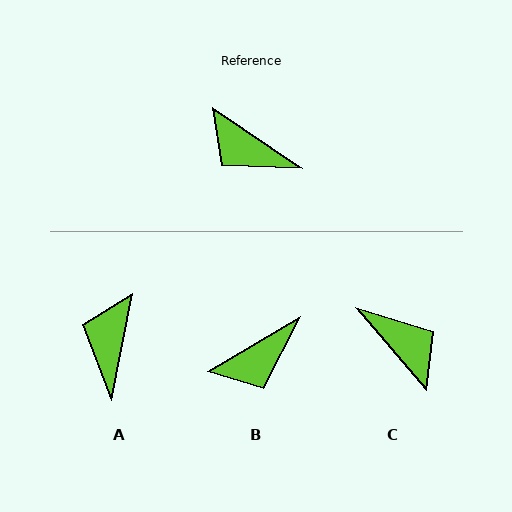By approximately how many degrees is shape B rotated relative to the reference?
Approximately 65 degrees counter-clockwise.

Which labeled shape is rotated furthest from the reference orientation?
C, about 165 degrees away.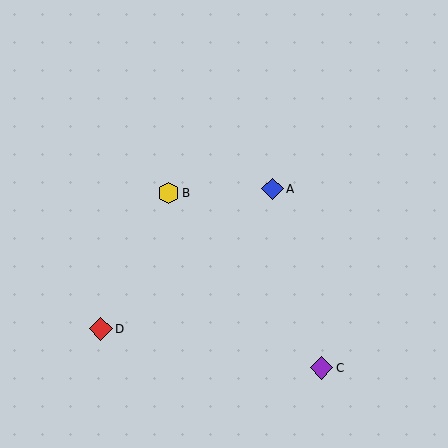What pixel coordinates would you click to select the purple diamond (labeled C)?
Click at (321, 368) to select the purple diamond C.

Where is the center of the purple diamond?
The center of the purple diamond is at (321, 368).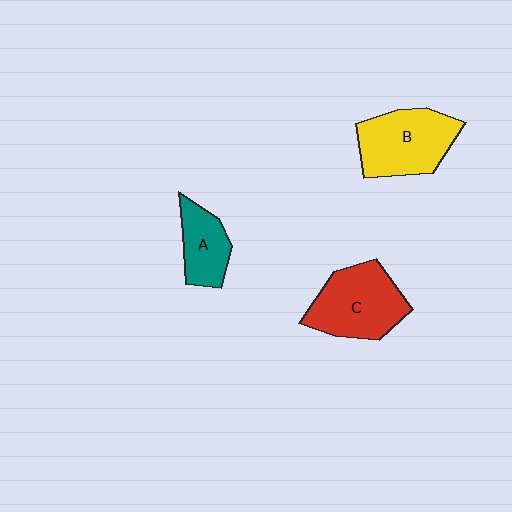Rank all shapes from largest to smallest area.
From largest to smallest: C (red), B (yellow), A (teal).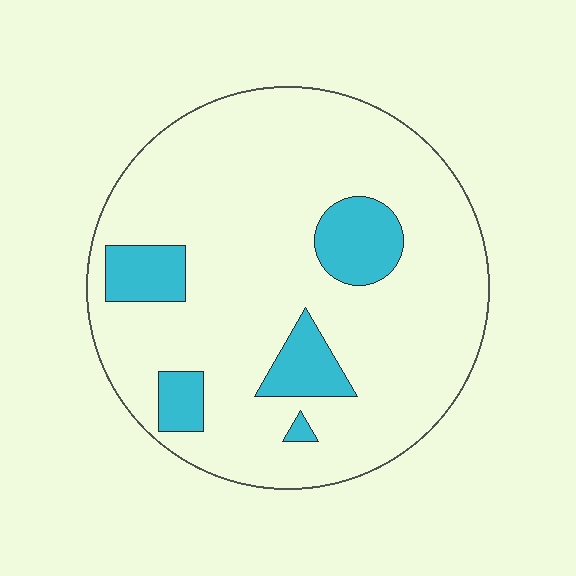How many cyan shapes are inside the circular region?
5.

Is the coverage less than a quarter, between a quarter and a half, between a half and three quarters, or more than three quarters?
Less than a quarter.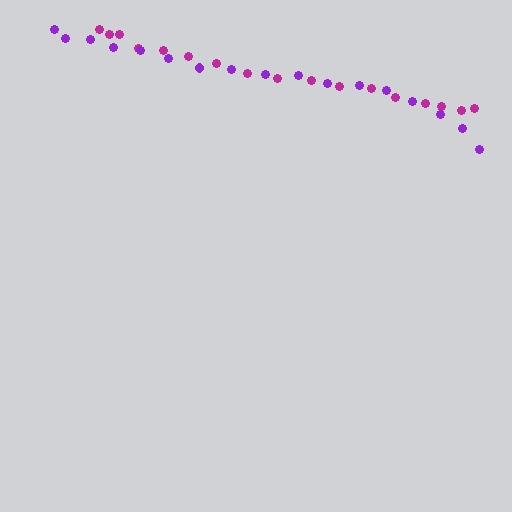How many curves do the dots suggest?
There are 2 distinct paths.